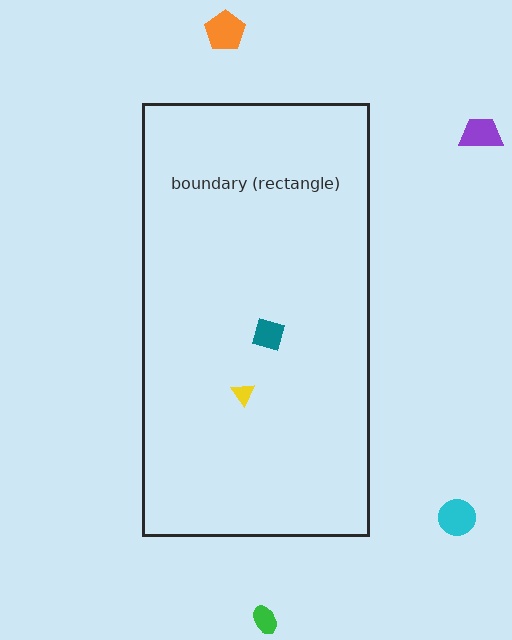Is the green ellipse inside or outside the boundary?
Outside.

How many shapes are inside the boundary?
2 inside, 4 outside.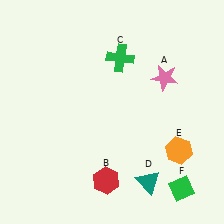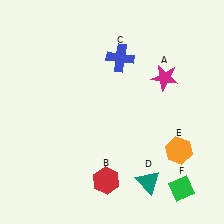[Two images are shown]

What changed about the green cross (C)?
In Image 1, C is green. In Image 2, it changed to blue.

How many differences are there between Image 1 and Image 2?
There are 2 differences between the two images.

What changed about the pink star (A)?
In Image 1, A is pink. In Image 2, it changed to magenta.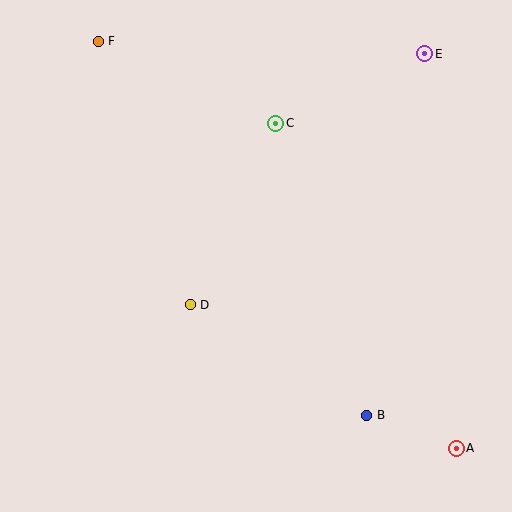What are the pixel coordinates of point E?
Point E is at (425, 54).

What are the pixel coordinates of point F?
Point F is at (98, 41).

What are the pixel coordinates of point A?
Point A is at (456, 448).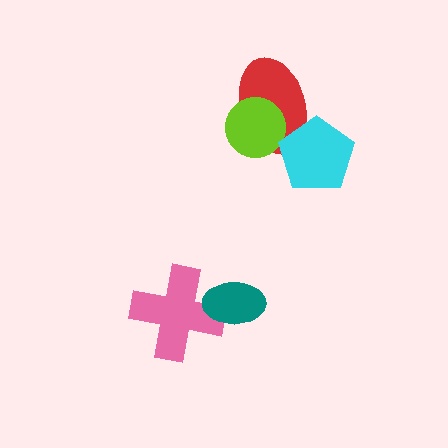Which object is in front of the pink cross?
The teal ellipse is in front of the pink cross.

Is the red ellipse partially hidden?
Yes, it is partially covered by another shape.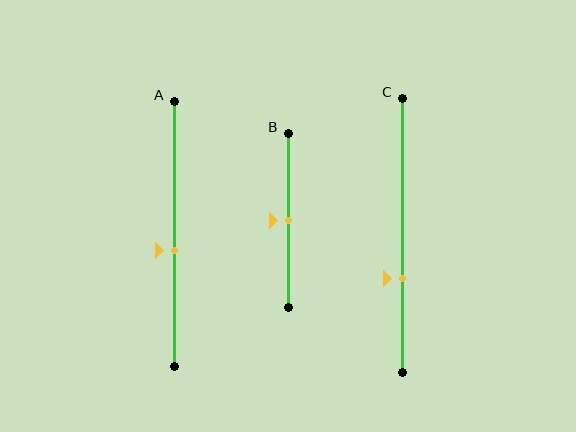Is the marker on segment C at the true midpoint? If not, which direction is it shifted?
No, the marker on segment C is shifted downward by about 16% of the segment length.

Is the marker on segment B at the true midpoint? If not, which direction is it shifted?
Yes, the marker on segment B is at the true midpoint.